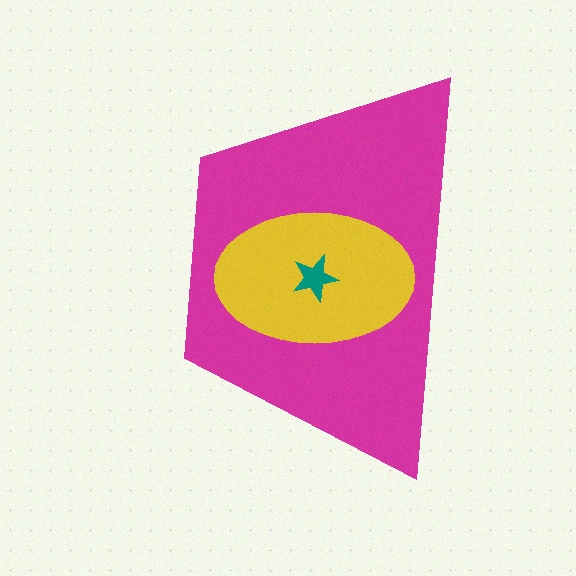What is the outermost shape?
The magenta trapezoid.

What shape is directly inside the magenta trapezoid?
The yellow ellipse.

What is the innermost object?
The teal star.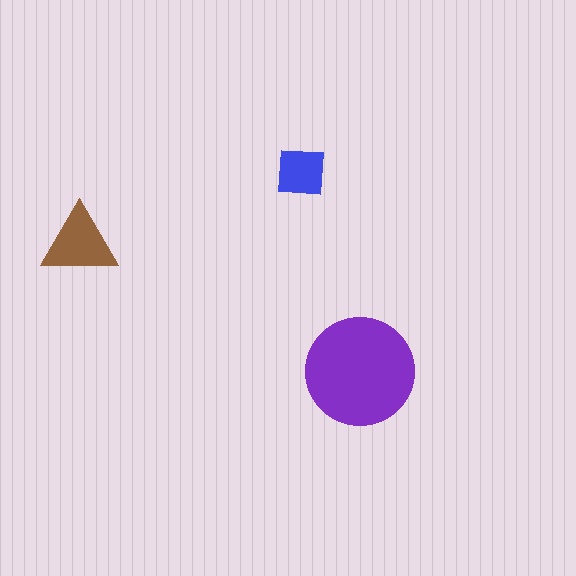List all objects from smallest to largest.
The blue square, the brown triangle, the purple circle.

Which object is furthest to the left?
The brown triangle is leftmost.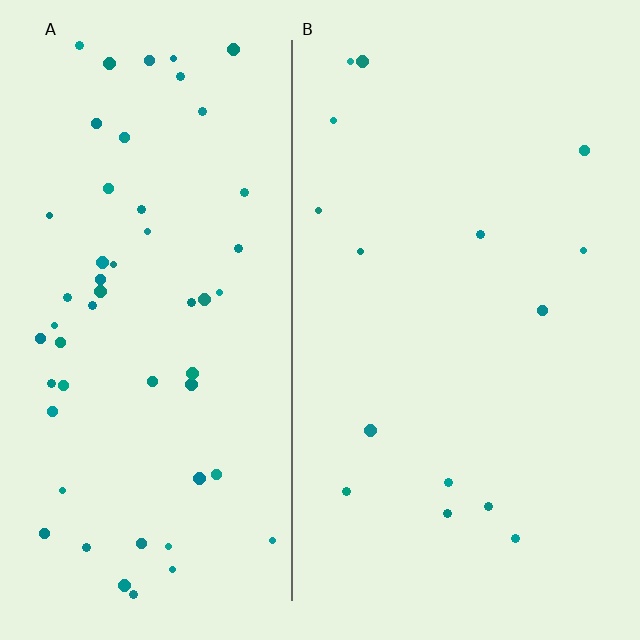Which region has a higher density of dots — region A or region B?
A (the left).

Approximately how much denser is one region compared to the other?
Approximately 3.7× — region A over region B.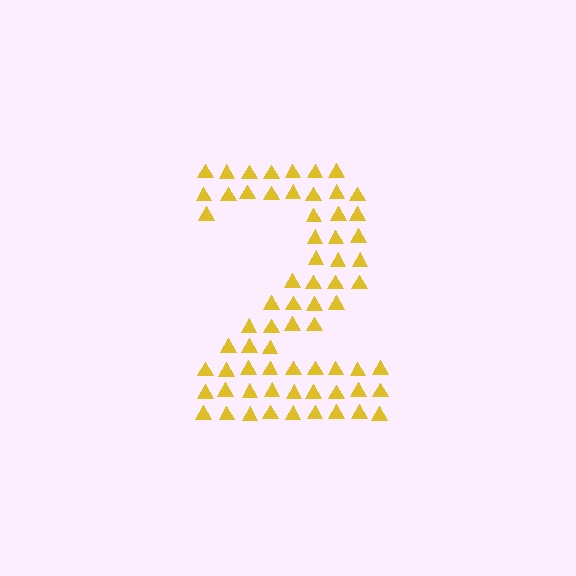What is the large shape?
The large shape is the digit 2.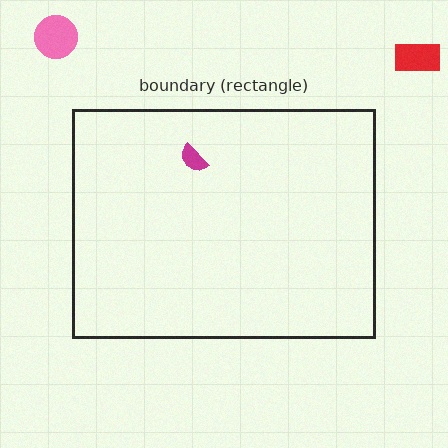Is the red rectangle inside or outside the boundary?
Outside.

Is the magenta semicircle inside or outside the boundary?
Inside.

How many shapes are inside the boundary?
1 inside, 2 outside.